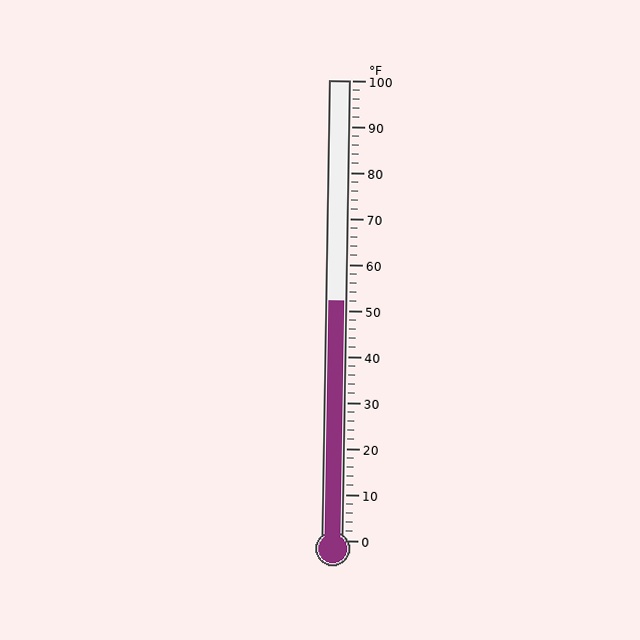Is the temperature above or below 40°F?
The temperature is above 40°F.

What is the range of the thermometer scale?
The thermometer scale ranges from 0°F to 100°F.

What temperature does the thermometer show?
The thermometer shows approximately 52°F.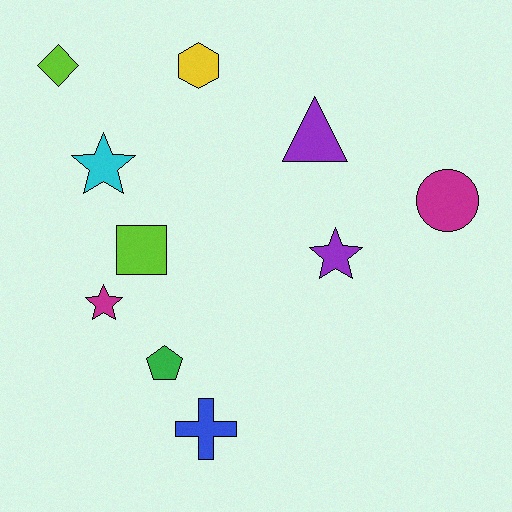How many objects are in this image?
There are 10 objects.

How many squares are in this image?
There is 1 square.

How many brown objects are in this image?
There are no brown objects.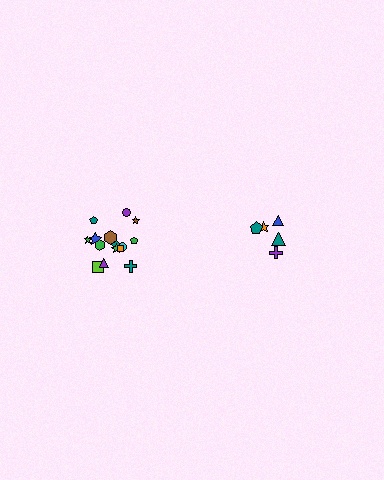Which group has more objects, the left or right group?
The left group.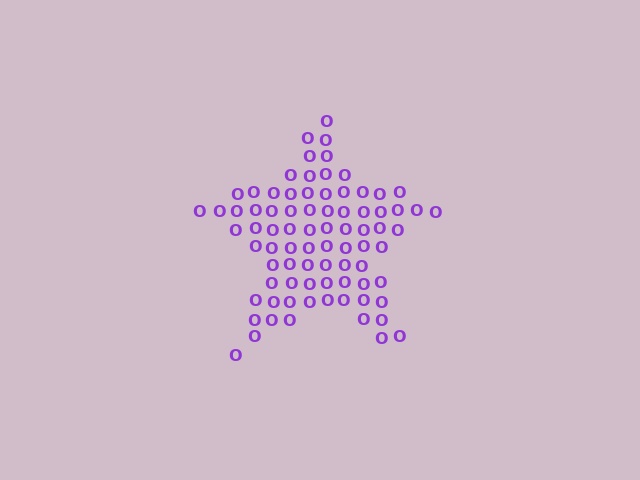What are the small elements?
The small elements are letter O's.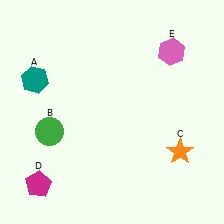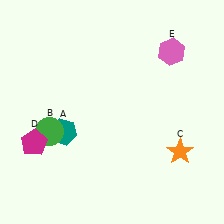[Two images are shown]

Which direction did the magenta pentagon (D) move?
The magenta pentagon (D) moved up.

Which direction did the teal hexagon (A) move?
The teal hexagon (A) moved down.